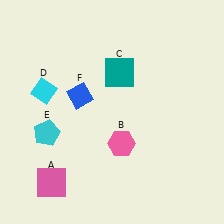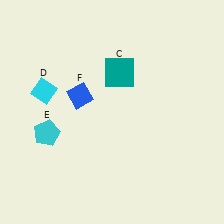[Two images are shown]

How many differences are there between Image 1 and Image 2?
There are 2 differences between the two images.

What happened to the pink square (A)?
The pink square (A) was removed in Image 2. It was in the bottom-left area of Image 1.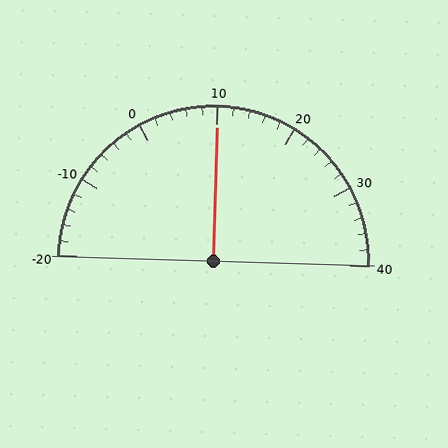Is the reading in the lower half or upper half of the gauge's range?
The reading is in the upper half of the range (-20 to 40).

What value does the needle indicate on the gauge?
The needle indicates approximately 10.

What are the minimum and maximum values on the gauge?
The gauge ranges from -20 to 40.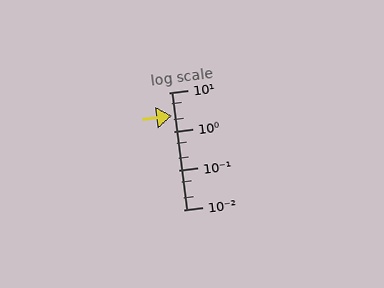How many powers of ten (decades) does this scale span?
The scale spans 3 decades, from 0.01 to 10.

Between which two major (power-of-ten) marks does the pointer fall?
The pointer is between 1 and 10.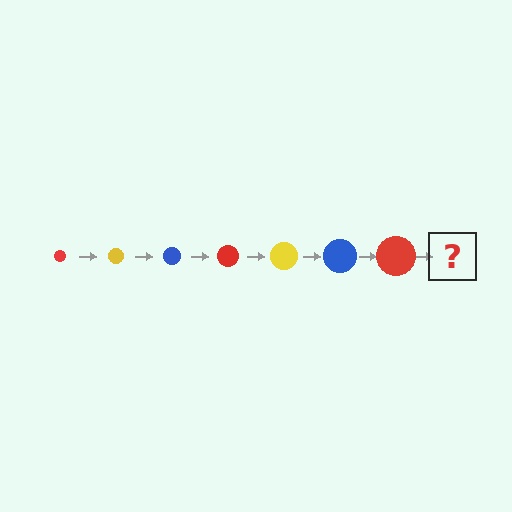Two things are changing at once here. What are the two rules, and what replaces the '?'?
The two rules are that the circle grows larger each step and the color cycles through red, yellow, and blue. The '?' should be a yellow circle, larger than the previous one.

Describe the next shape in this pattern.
It should be a yellow circle, larger than the previous one.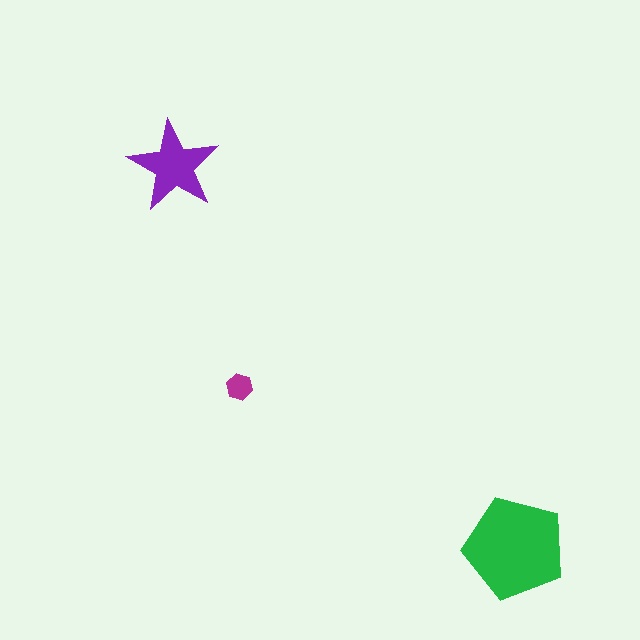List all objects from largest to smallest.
The green pentagon, the purple star, the magenta hexagon.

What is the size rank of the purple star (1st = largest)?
2nd.